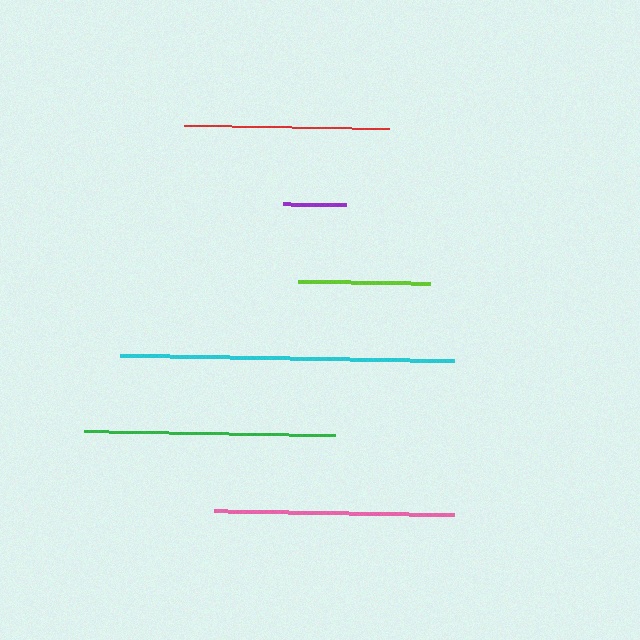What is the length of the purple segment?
The purple segment is approximately 63 pixels long.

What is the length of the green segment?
The green segment is approximately 251 pixels long.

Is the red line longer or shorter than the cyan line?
The cyan line is longer than the red line.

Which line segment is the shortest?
The purple line is the shortest at approximately 63 pixels.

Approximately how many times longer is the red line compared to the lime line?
The red line is approximately 1.6 times the length of the lime line.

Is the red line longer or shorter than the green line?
The green line is longer than the red line.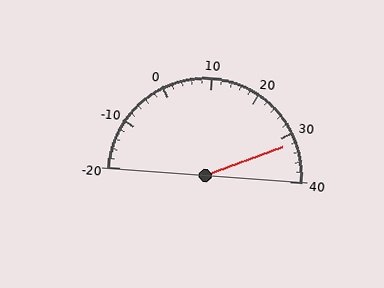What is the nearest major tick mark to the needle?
The nearest major tick mark is 30.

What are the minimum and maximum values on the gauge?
The gauge ranges from -20 to 40.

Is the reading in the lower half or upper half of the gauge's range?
The reading is in the upper half of the range (-20 to 40).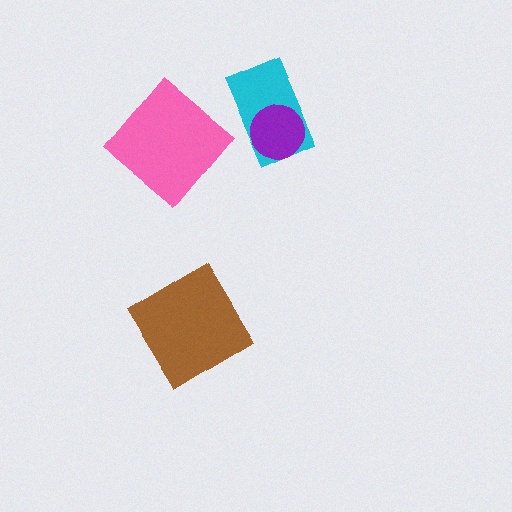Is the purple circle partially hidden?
No, no other shape covers it.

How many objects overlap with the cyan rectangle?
1 object overlaps with the cyan rectangle.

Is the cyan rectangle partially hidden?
Yes, it is partially covered by another shape.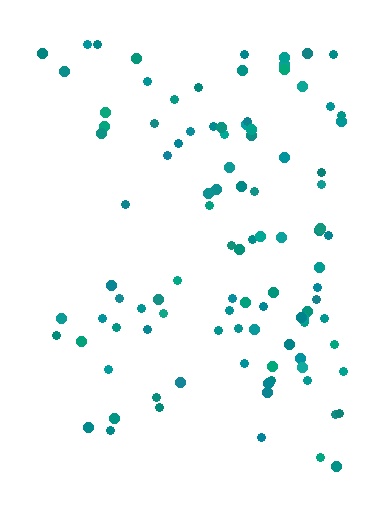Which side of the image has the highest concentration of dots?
The right.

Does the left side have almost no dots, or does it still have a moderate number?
Still a moderate number, just noticeably fewer than the right.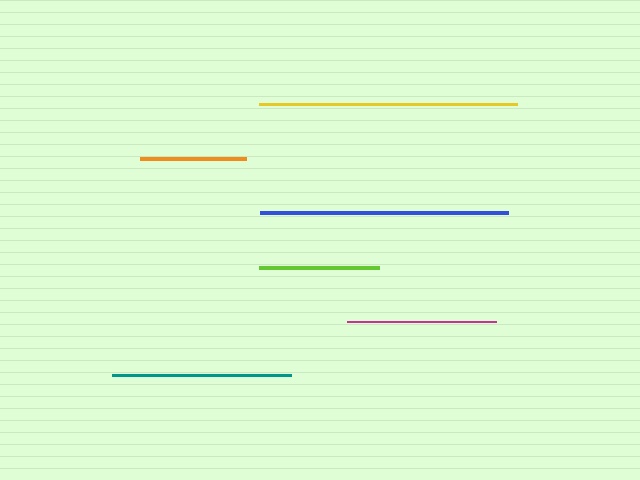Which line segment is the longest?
The yellow line is the longest at approximately 258 pixels.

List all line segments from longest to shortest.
From longest to shortest: yellow, blue, teal, magenta, lime, orange.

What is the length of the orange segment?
The orange segment is approximately 106 pixels long.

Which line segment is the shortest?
The orange line is the shortest at approximately 106 pixels.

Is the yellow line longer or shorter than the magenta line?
The yellow line is longer than the magenta line.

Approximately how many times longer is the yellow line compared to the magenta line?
The yellow line is approximately 1.7 times the length of the magenta line.